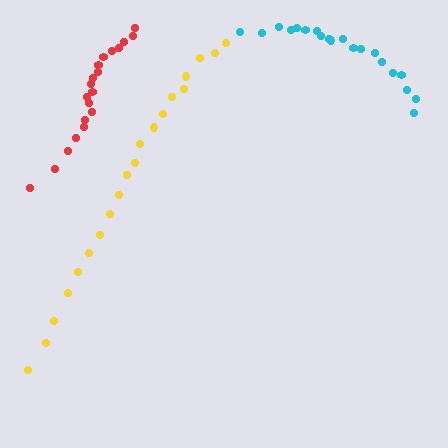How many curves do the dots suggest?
There are 3 distinct paths.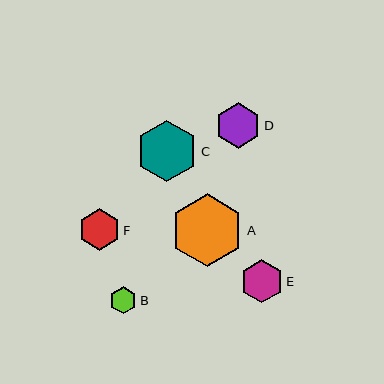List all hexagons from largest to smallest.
From largest to smallest: A, C, D, E, F, B.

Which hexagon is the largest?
Hexagon A is the largest with a size of approximately 73 pixels.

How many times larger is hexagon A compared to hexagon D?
Hexagon A is approximately 1.6 times the size of hexagon D.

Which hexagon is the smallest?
Hexagon B is the smallest with a size of approximately 27 pixels.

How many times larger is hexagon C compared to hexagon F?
Hexagon C is approximately 1.5 times the size of hexagon F.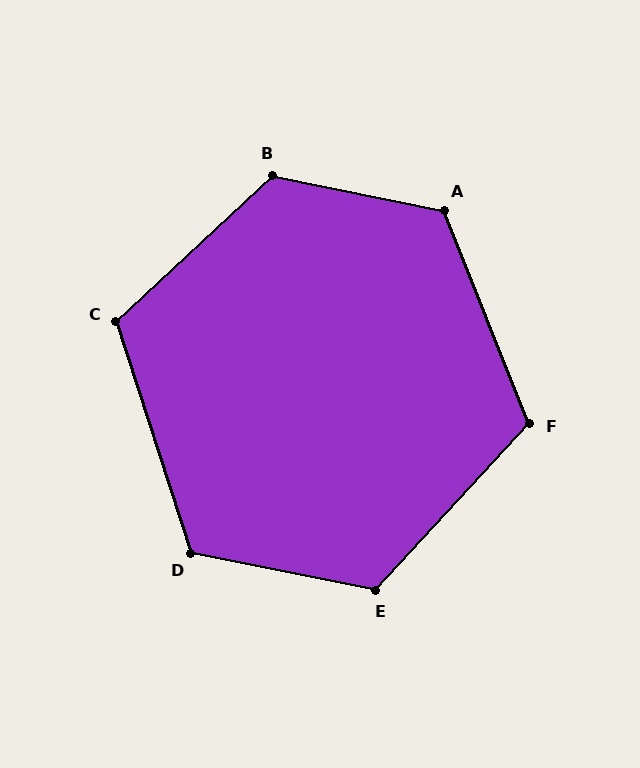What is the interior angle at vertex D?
Approximately 119 degrees (obtuse).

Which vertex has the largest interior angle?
B, at approximately 126 degrees.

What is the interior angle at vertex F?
Approximately 115 degrees (obtuse).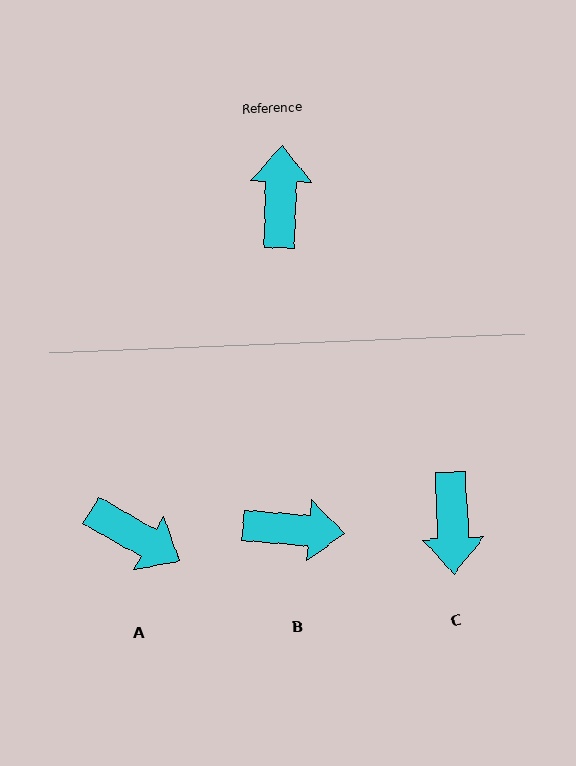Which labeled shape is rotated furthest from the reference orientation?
C, about 176 degrees away.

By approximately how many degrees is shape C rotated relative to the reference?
Approximately 176 degrees clockwise.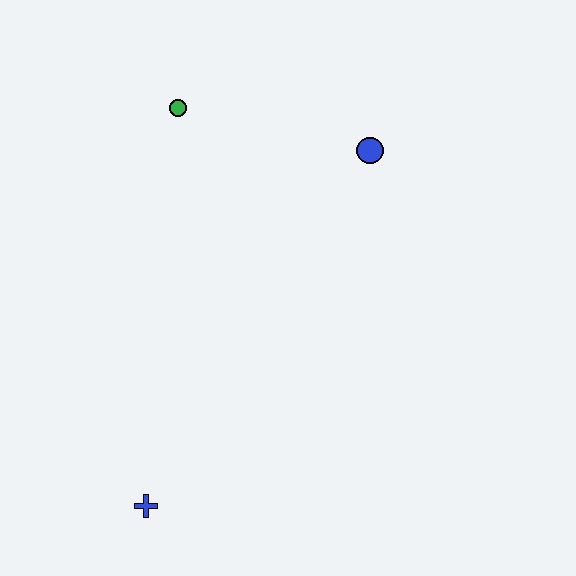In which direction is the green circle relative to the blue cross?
The green circle is above the blue cross.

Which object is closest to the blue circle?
The green circle is closest to the blue circle.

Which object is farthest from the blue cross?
The blue circle is farthest from the blue cross.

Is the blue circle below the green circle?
Yes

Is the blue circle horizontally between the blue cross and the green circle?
No